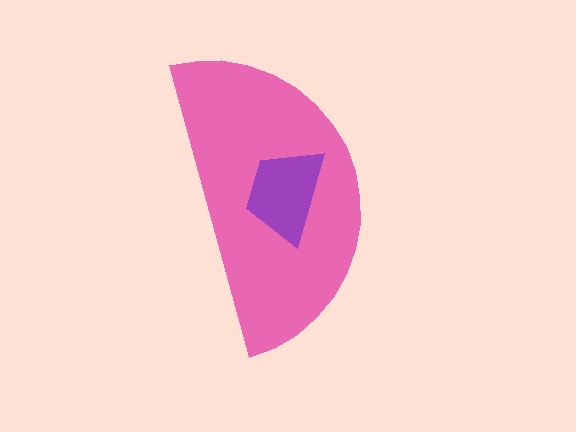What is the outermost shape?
The pink semicircle.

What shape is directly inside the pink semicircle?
The purple trapezoid.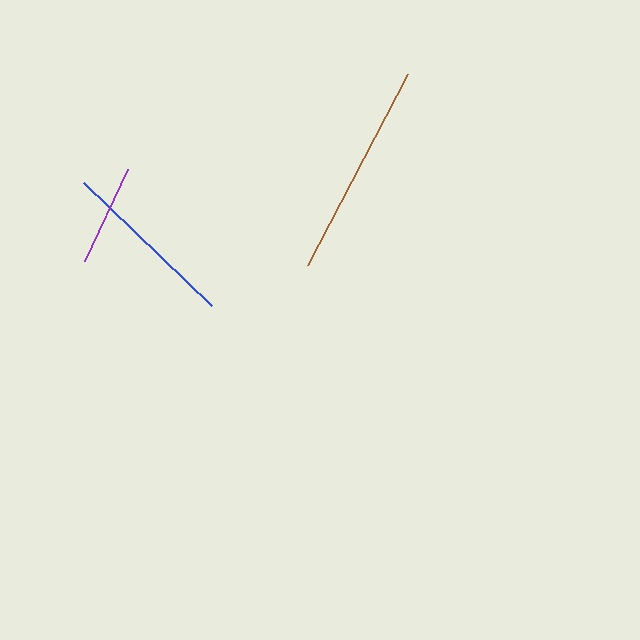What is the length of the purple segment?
The purple segment is approximately 101 pixels long.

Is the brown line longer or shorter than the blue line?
The brown line is longer than the blue line.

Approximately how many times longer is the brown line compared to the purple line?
The brown line is approximately 2.1 times the length of the purple line.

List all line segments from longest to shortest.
From longest to shortest: brown, blue, purple.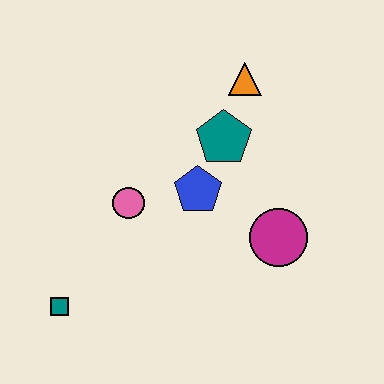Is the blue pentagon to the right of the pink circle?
Yes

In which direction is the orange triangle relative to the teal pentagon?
The orange triangle is above the teal pentagon.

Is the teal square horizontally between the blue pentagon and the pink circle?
No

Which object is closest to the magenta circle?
The blue pentagon is closest to the magenta circle.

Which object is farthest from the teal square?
The orange triangle is farthest from the teal square.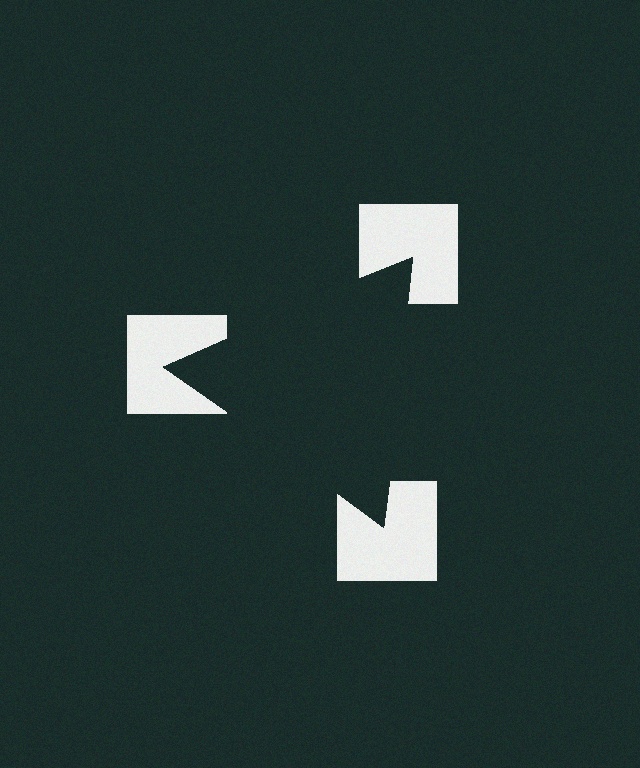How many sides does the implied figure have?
3 sides.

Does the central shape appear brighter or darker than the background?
It typically appears slightly darker than the background, even though no actual brightness change is drawn.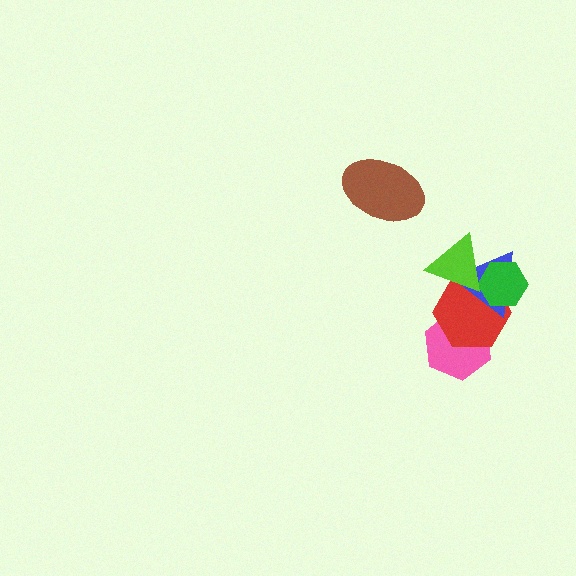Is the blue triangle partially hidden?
Yes, it is partially covered by another shape.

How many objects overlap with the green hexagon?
3 objects overlap with the green hexagon.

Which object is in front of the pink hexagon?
The red hexagon is in front of the pink hexagon.